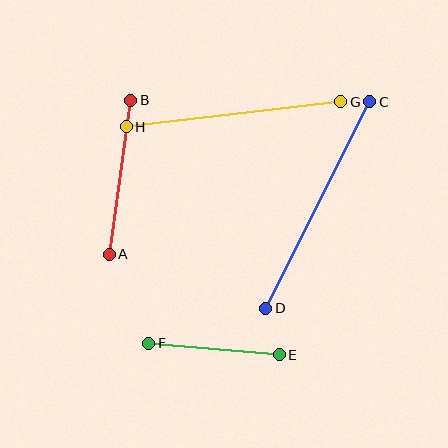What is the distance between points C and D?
The distance is approximately 231 pixels.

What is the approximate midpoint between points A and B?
The midpoint is at approximately (120, 177) pixels.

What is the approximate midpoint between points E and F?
The midpoint is at approximately (214, 349) pixels.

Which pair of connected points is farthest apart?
Points C and D are farthest apart.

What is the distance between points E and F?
The distance is approximately 131 pixels.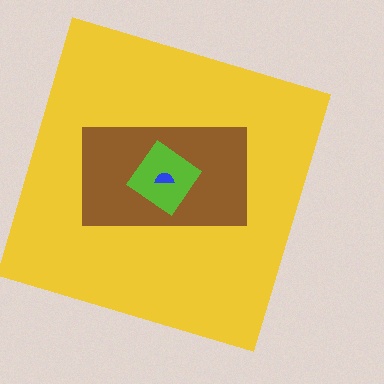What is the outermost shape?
The yellow square.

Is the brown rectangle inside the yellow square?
Yes.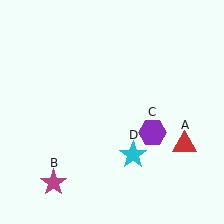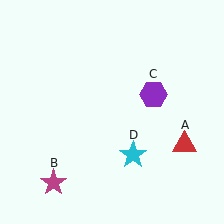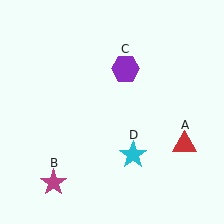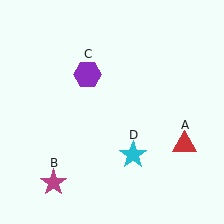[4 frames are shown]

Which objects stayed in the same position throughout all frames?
Red triangle (object A) and magenta star (object B) and cyan star (object D) remained stationary.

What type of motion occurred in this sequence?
The purple hexagon (object C) rotated counterclockwise around the center of the scene.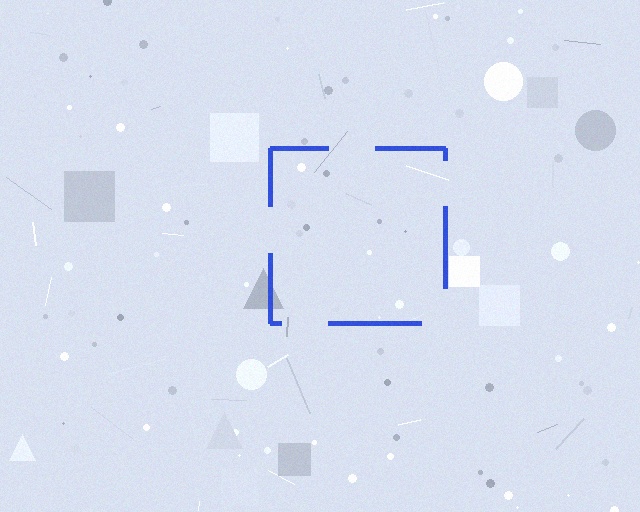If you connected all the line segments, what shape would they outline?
They would outline a square.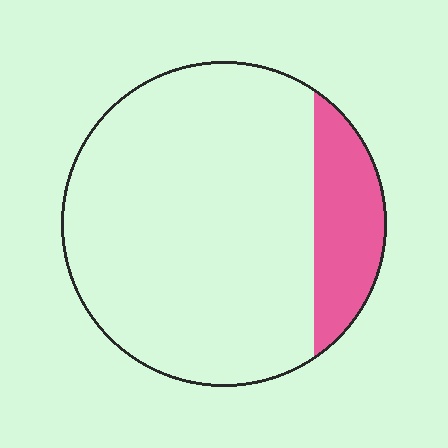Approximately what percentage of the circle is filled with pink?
Approximately 15%.